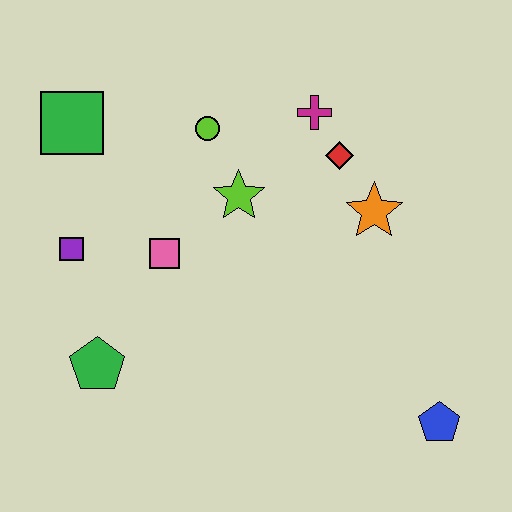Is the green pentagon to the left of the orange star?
Yes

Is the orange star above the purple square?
Yes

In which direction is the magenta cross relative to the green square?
The magenta cross is to the right of the green square.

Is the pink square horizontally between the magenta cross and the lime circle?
No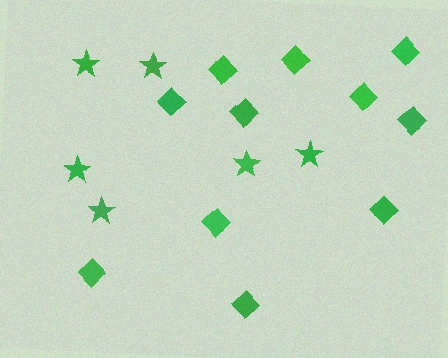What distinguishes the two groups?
There are 2 groups: one group of stars (6) and one group of diamonds (11).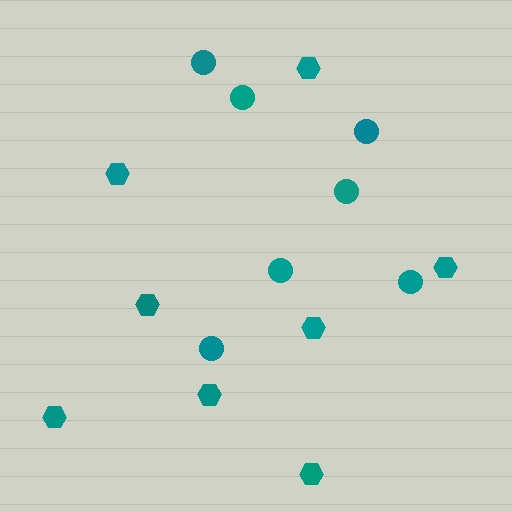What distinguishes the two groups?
There are 2 groups: one group of hexagons (8) and one group of circles (7).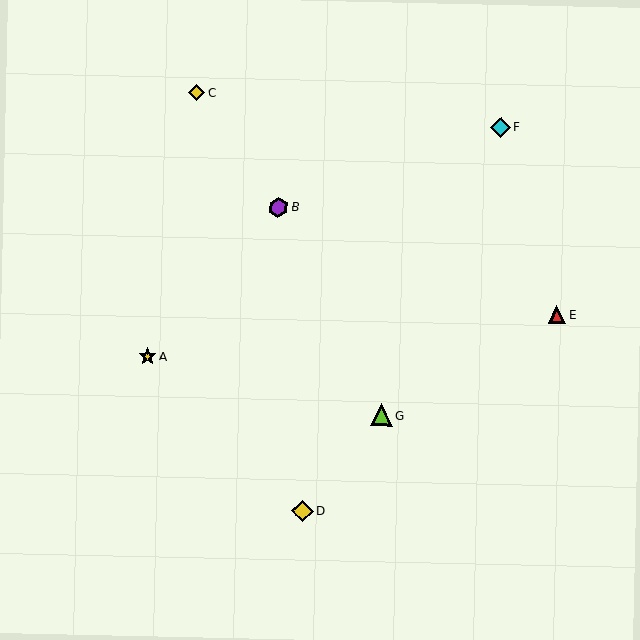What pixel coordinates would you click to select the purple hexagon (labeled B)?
Click at (278, 207) to select the purple hexagon B.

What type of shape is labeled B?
Shape B is a purple hexagon.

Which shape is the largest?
The lime triangle (labeled G) is the largest.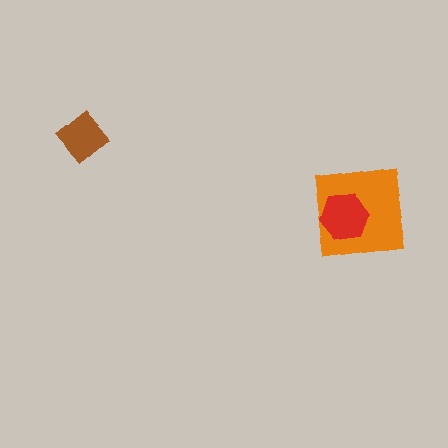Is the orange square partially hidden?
Yes, it is partially covered by another shape.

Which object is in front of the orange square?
The red hexagon is in front of the orange square.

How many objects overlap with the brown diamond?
0 objects overlap with the brown diamond.